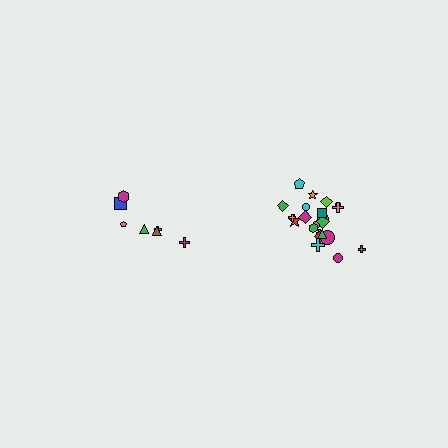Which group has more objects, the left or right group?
The right group.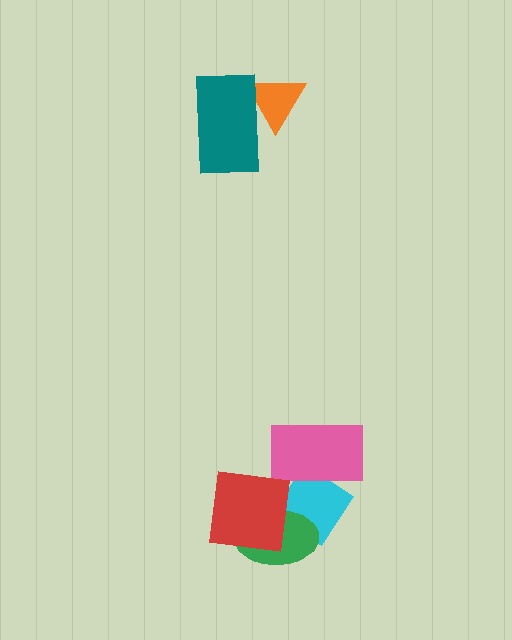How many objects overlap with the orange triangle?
1 object overlaps with the orange triangle.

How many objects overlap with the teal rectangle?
1 object overlaps with the teal rectangle.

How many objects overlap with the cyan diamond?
3 objects overlap with the cyan diamond.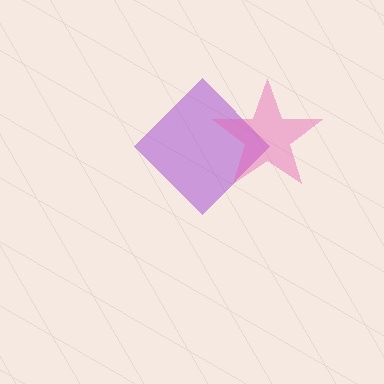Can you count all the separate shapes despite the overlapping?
Yes, there are 2 separate shapes.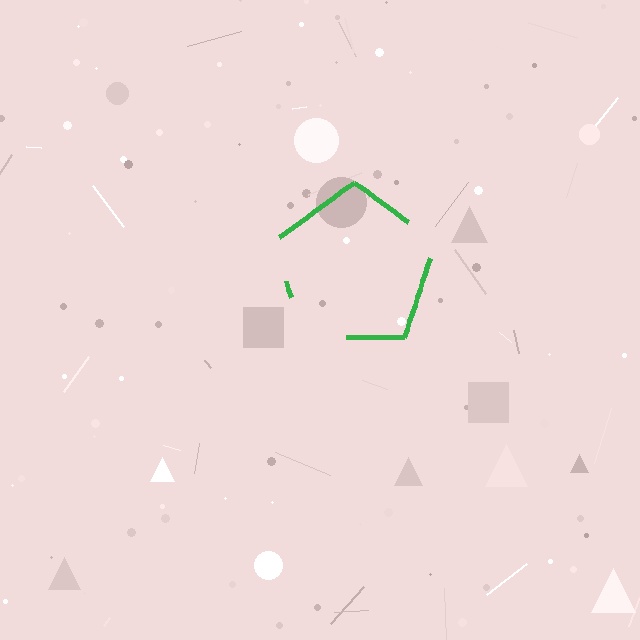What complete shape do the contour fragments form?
The contour fragments form a pentagon.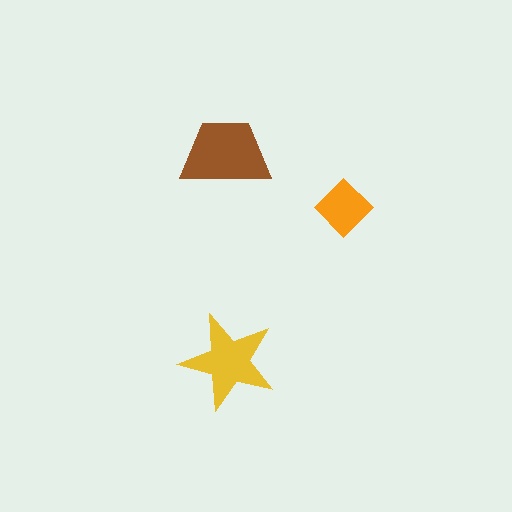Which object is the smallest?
The orange diamond.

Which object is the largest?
The brown trapezoid.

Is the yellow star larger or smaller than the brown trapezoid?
Smaller.